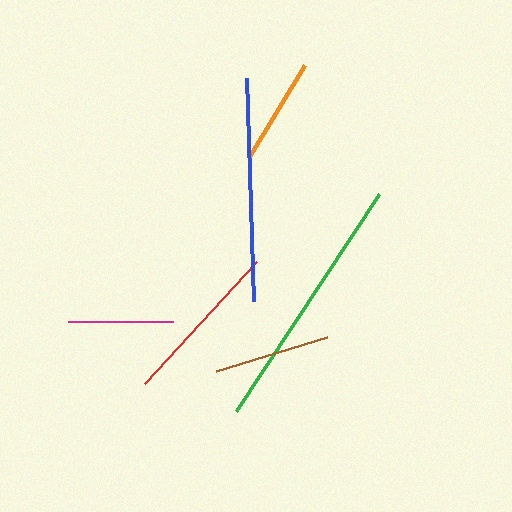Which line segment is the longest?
The green line is the longest at approximately 260 pixels.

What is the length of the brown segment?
The brown segment is approximately 116 pixels long.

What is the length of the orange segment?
The orange segment is approximately 106 pixels long.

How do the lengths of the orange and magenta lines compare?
The orange and magenta lines are approximately the same length.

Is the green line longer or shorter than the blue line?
The green line is longer than the blue line.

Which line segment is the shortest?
The magenta line is the shortest at approximately 105 pixels.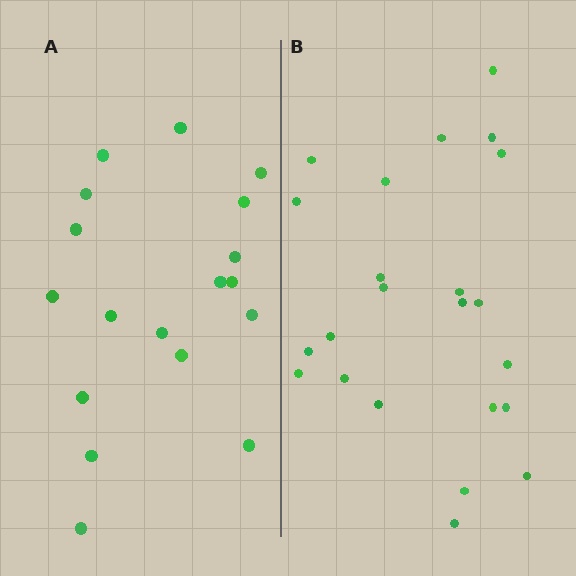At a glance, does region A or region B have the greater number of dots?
Region B (the right region) has more dots.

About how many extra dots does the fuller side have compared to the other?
Region B has about 5 more dots than region A.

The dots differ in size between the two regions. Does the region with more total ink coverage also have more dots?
No. Region A has more total ink coverage because its dots are larger, but region B actually contains more individual dots. Total area can be misleading — the number of items is what matters here.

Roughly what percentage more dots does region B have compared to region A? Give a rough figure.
About 30% more.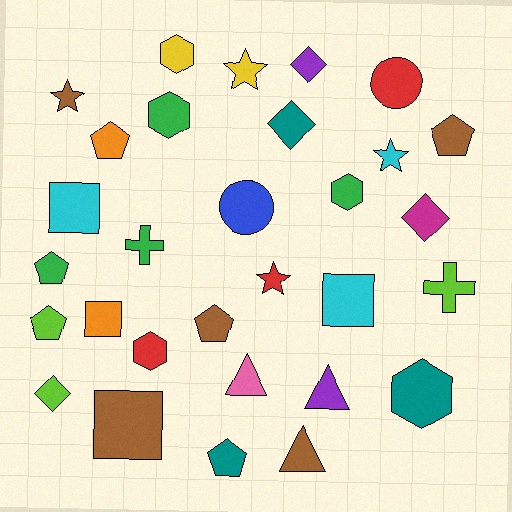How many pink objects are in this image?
There is 1 pink object.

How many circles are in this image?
There are 2 circles.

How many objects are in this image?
There are 30 objects.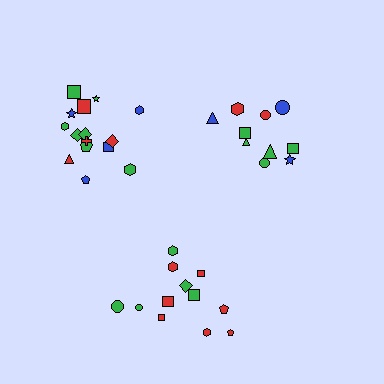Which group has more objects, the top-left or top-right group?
The top-left group.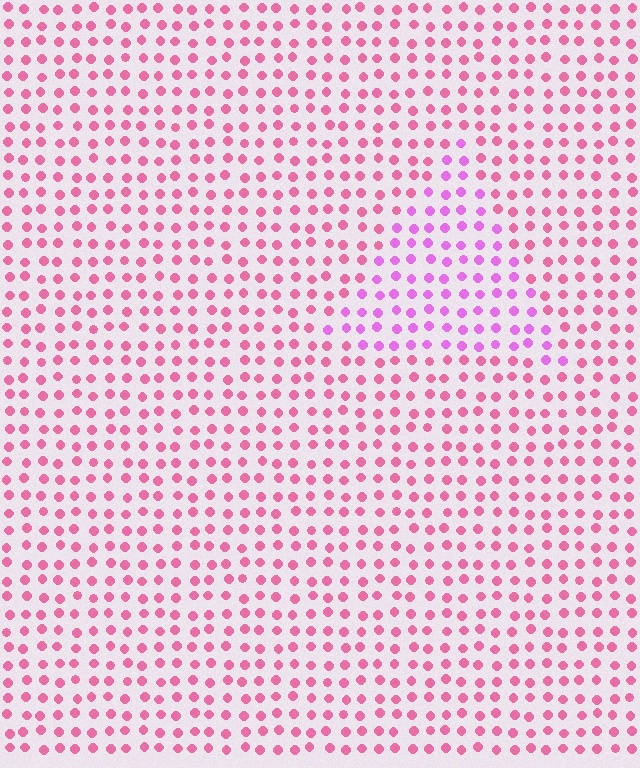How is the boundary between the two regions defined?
The boundary is defined purely by a slight shift in hue (about 34 degrees). Spacing, size, and orientation are identical on both sides.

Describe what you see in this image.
The image is filled with small pink elements in a uniform arrangement. A triangle-shaped region is visible where the elements are tinted to a slightly different hue, forming a subtle color boundary.